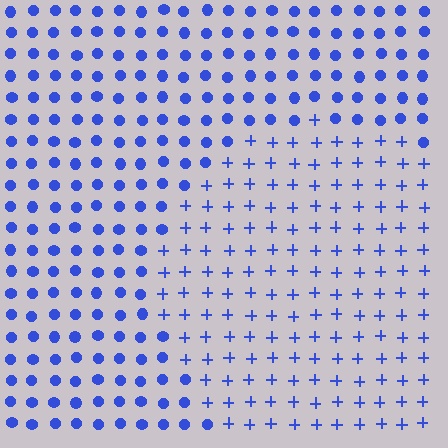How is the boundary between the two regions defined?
The boundary is defined by a change in element shape: plus signs inside vs. circles outside. All elements share the same color and spacing.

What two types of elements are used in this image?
The image uses plus signs inside the circle region and circles outside it.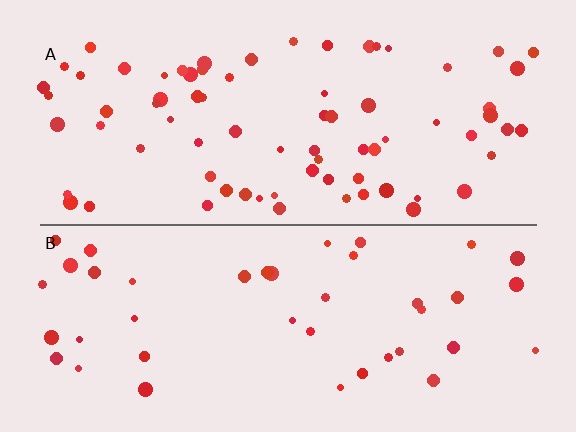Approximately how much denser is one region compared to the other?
Approximately 1.8× — region A over region B.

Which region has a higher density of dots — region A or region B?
A (the top).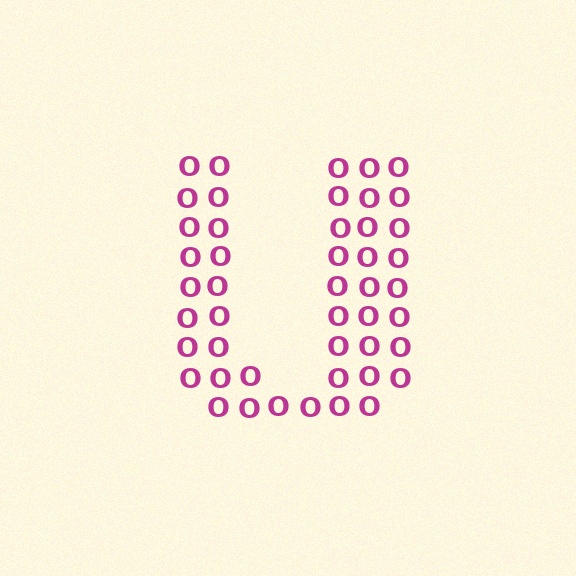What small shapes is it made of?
It is made of small letter O's.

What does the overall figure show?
The overall figure shows the letter U.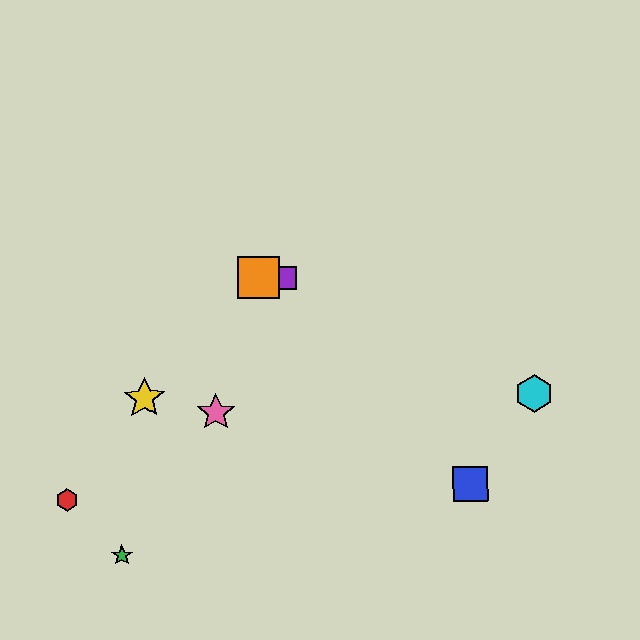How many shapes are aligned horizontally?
2 shapes (the purple square, the orange square) are aligned horizontally.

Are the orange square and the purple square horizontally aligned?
Yes, both are at y≈278.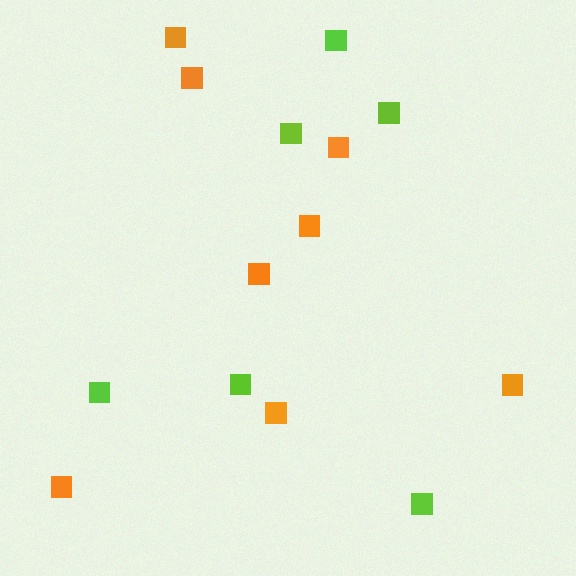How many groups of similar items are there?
There are 2 groups: one group of orange squares (8) and one group of lime squares (6).